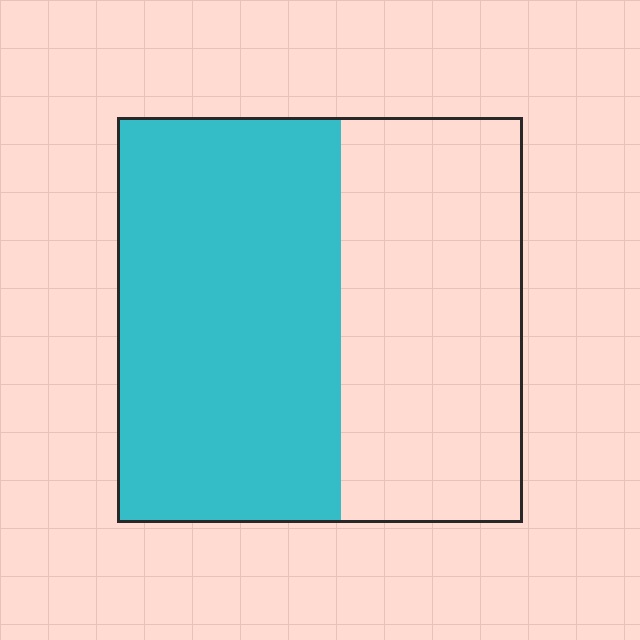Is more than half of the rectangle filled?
Yes.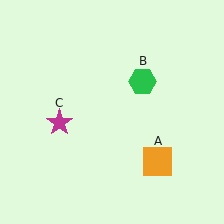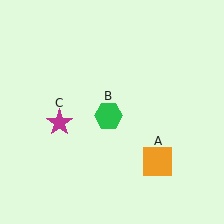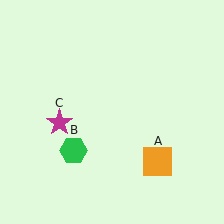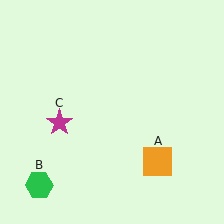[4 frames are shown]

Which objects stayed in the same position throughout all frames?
Orange square (object A) and magenta star (object C) remained stationary.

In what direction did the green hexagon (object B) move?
The green hexagon (object B) moved down and to the left.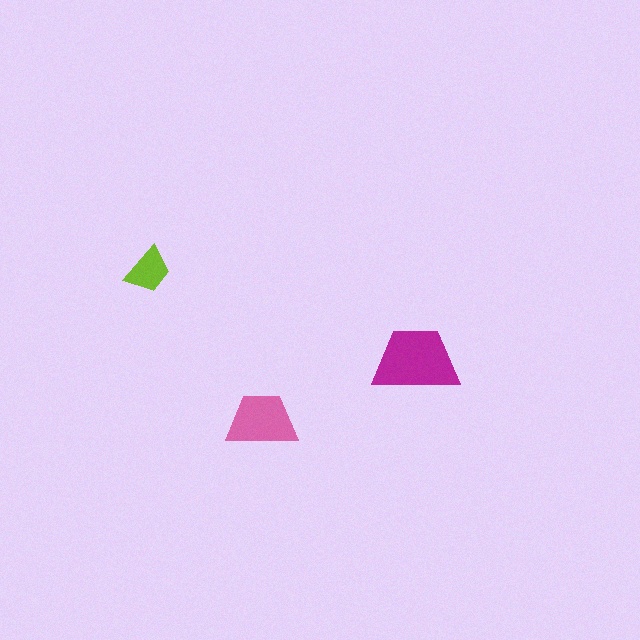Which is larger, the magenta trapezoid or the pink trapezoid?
The magenta one.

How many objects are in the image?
There are 3 objects in the image.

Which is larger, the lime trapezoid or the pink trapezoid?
The pink one.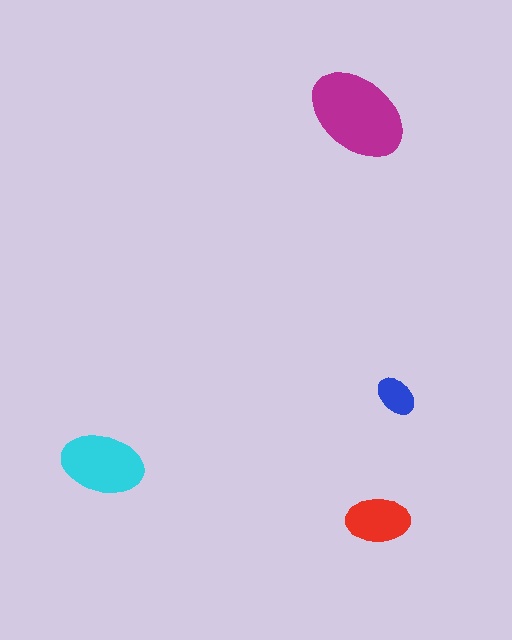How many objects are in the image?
There are 4 objects in the image.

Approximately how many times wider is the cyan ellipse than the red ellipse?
About 1.5 times wider.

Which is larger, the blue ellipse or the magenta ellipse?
The magenta one.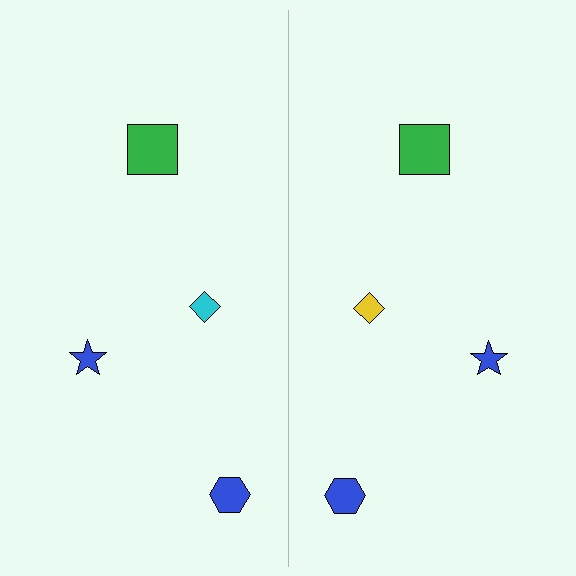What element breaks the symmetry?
The yellow diamond on the right side breaks the symmetry — its mirror counterpart is cyan.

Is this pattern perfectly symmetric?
No, the pattern is not perfectly symmetric. The yellow diamond on the right side breaks the symmetry — its mirror counterpart is cyan.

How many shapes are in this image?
There are 8 shapes in this image.